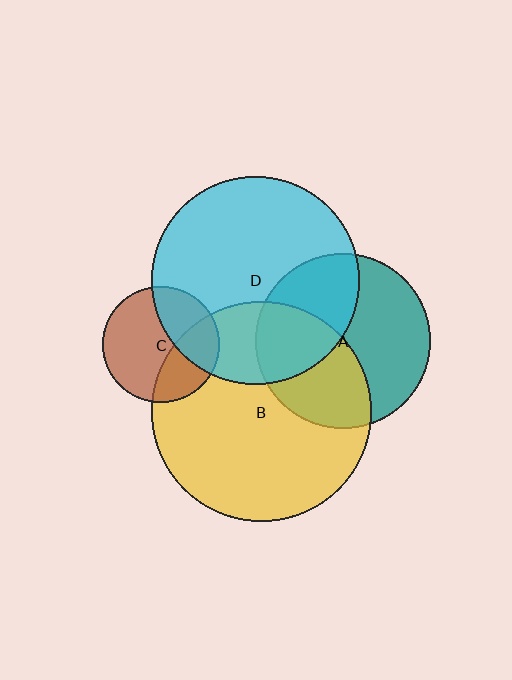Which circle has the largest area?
Circle B (yellow).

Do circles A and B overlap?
Yes.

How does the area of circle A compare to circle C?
Approximately 2.2 times.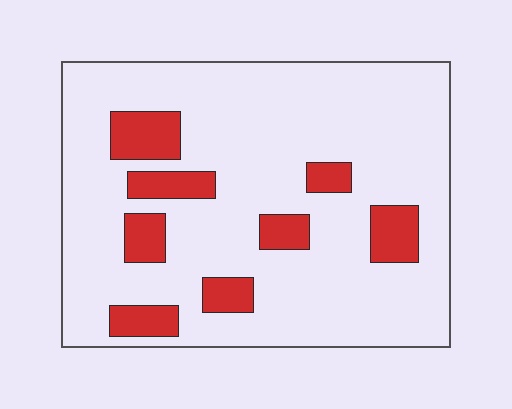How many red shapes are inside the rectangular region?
8.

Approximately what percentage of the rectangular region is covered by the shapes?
Approximately 15%.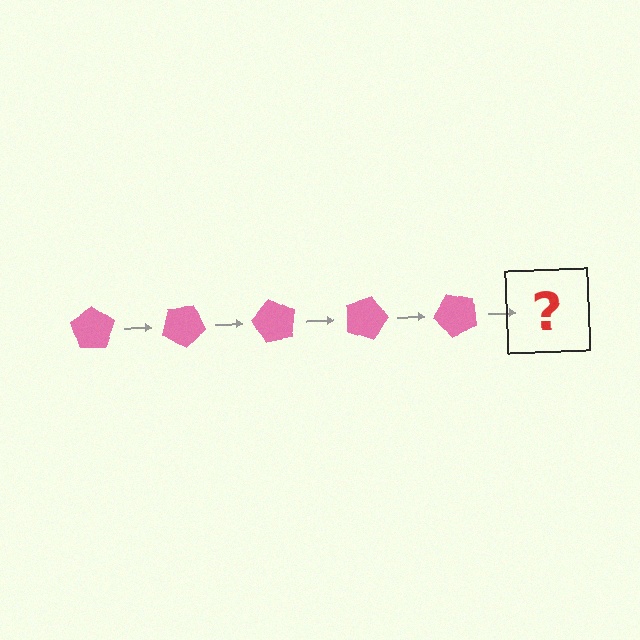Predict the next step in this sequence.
The next step is a pink pentagon rotated 150 degrees.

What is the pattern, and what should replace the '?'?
The pattern is that the pentagon rotates 30 degrees each step. The '?' should be a pink pentagon rotated 150 degrees.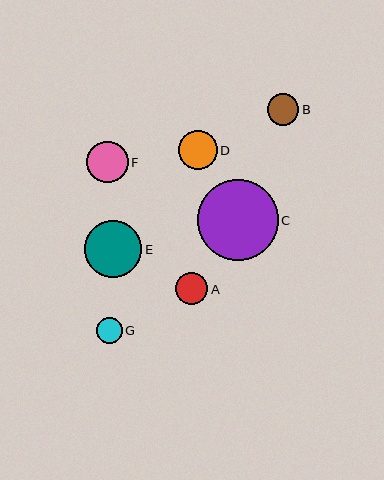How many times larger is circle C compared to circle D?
Circle C is approximately 2.1 times the size of circle D.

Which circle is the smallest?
Circle G is the smallest with a size of approximately 26 pixels.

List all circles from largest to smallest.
From largest to smallest: C, E, F, D, A, B, G.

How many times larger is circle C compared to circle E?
Circle C is approximately 1.4 times the size of circle E.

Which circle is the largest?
Circle C is the largest with a size of approximately 81 pixels.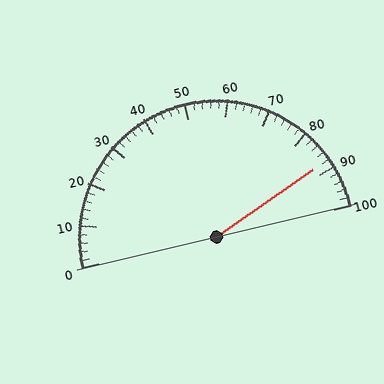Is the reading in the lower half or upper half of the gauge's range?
The reading is in the upper half of the range (0 to 100).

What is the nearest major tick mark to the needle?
The nearest major tick mark is 90.